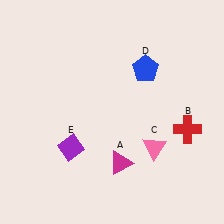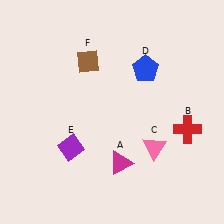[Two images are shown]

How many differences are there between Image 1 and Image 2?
There is 1 difference between the two images.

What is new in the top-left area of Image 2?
A brown diamond (F) was added in the top-left area of Image 2.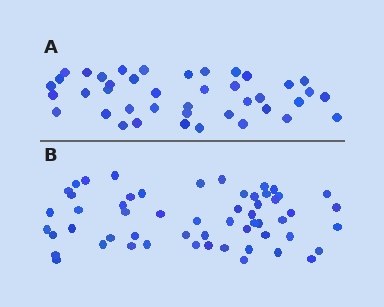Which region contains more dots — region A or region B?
Region B (the bottom region) has more dots.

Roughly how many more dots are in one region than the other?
Region B has approximately 15 more dots than region A.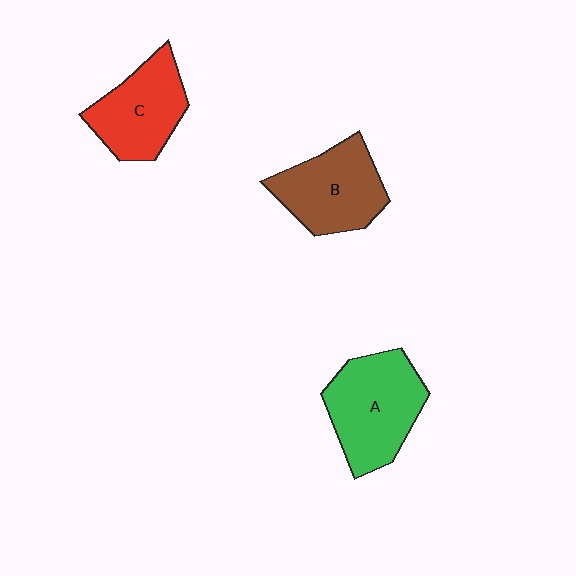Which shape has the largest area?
Shape A (green).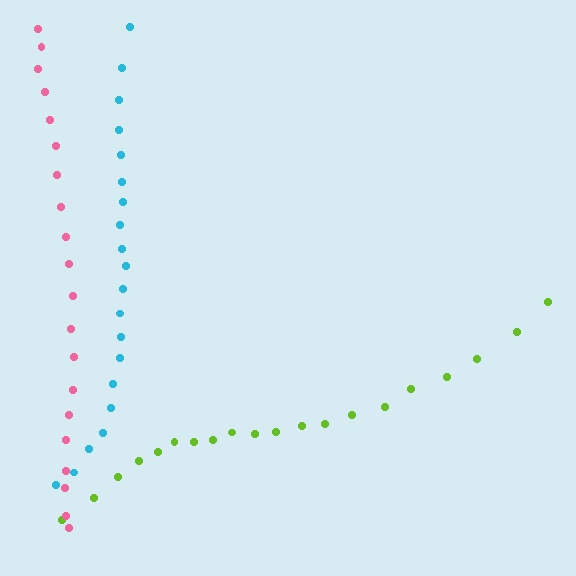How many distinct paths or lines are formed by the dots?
There are 3 distinct paths.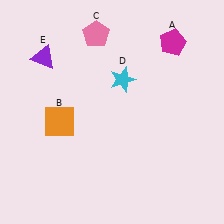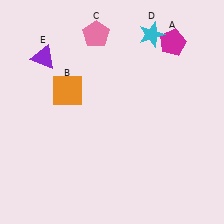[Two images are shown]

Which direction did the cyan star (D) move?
The cyan star (D) moved up.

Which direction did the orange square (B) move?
The orange square (B) moved up.